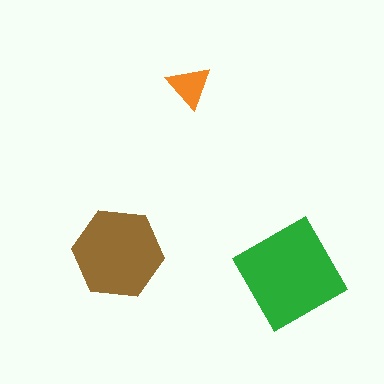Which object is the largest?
The green square.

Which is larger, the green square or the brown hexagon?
The green square.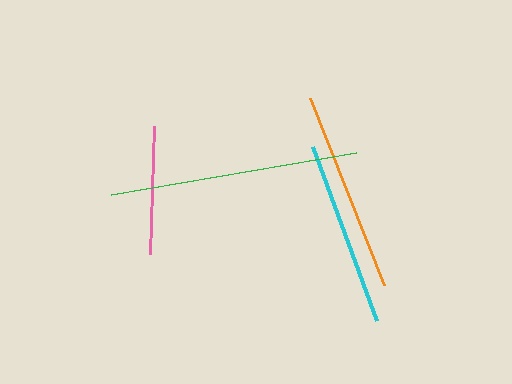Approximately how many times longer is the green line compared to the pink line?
The green line is approximately 1.9 times the length of the pink line.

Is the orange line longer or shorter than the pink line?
The orange line is longer than the pink line.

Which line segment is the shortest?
The pink line is the shortest at approximately 128 pixels.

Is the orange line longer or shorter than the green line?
The green line is longer than the orange line.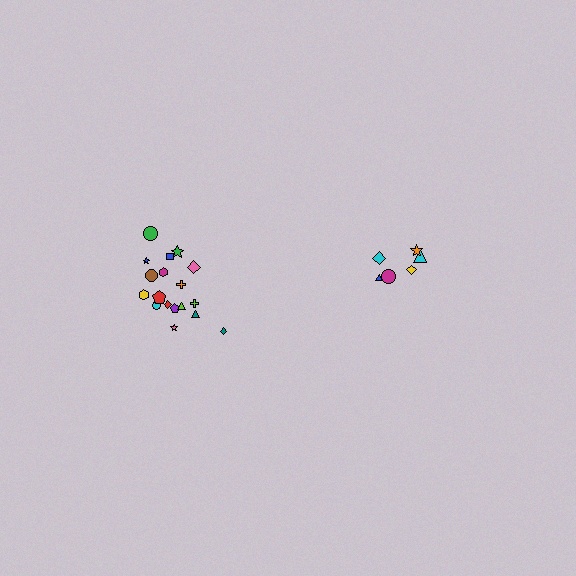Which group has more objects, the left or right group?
The left group.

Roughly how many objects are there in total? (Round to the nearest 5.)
Roughly 25 objects in total.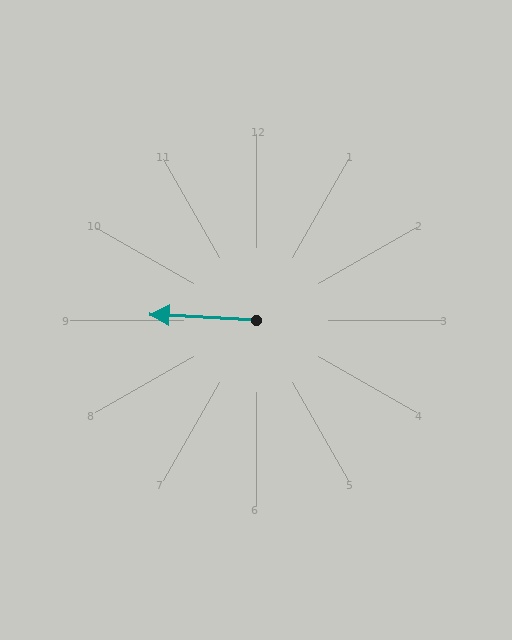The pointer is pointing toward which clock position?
Roughly 9 o'clock.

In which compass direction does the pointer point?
West.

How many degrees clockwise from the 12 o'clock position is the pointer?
Approximately 273 degrees.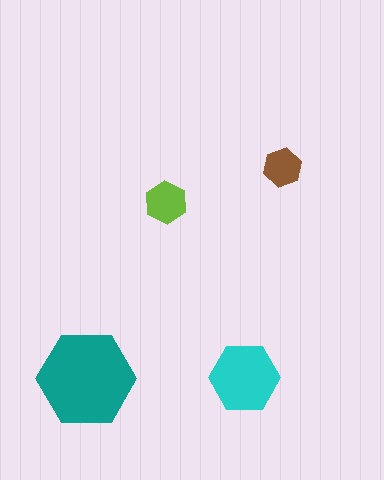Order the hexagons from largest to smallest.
the teal one, the cyan one, the lime one, the brown one.